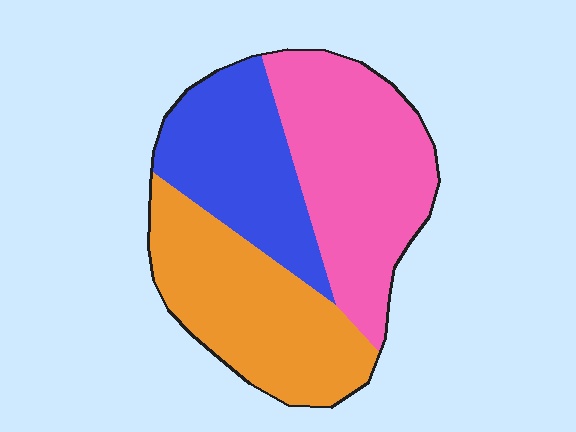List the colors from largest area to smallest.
From largest to smallest: pink, orange, blue.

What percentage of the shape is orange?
Orange covers roughly 35% of the shape.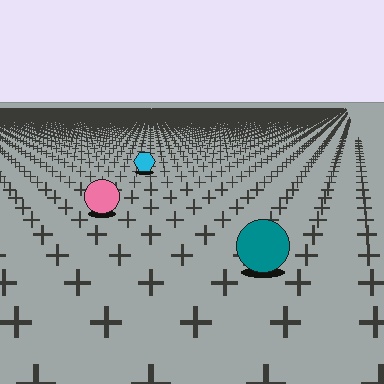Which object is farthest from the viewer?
The cyan hexagon is farthest from the viewer. It appears smaller and the ground texture around it is denser.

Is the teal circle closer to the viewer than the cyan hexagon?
Yes. The teal circle is closer — you can tell from the texture gradient: the ground texture is coarser near it.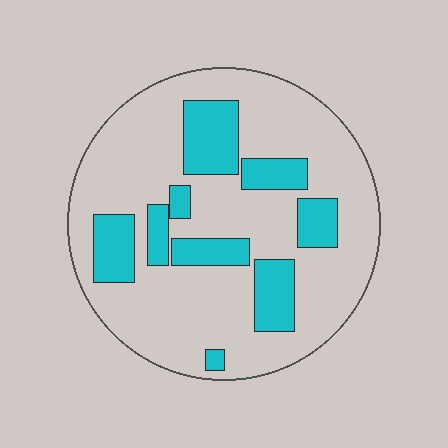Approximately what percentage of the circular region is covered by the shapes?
Approximately 25%.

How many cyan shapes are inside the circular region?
9.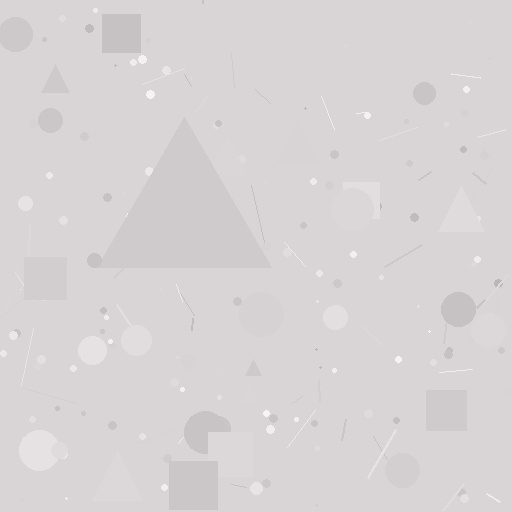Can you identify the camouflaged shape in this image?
The camouflaged shape is a triangle.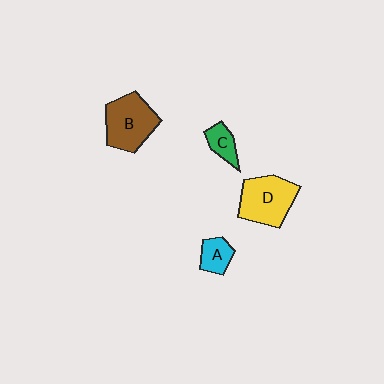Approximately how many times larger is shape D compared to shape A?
Approximately 2.4 times.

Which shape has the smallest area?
Shape C (green).